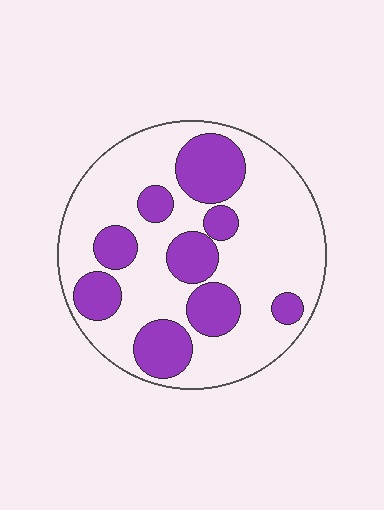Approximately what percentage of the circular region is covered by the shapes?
Approximately 30%.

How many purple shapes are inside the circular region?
9.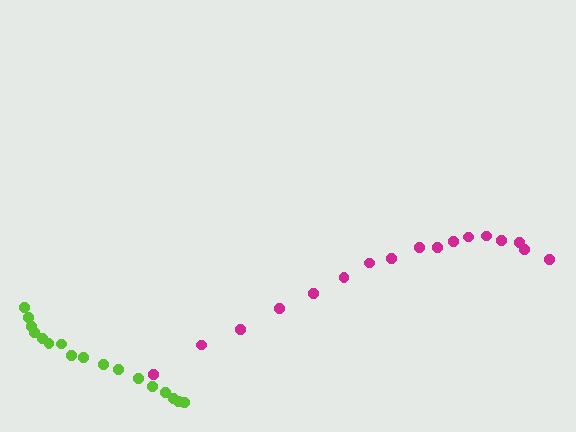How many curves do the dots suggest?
There are 2 distinct paths.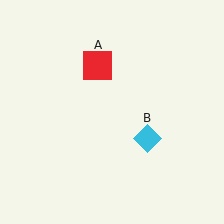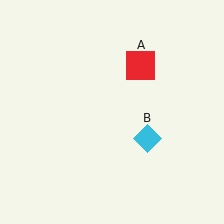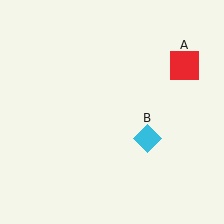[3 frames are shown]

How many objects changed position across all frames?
1 object changed position: red square (object A).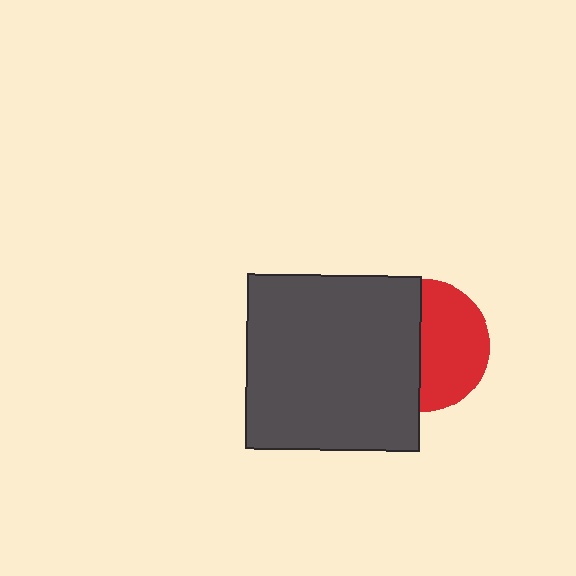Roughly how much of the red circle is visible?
About half of it is visible (roughly 53%).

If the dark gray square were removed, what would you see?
You would see the complete red circle.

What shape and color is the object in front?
The object in front is a dark gray square.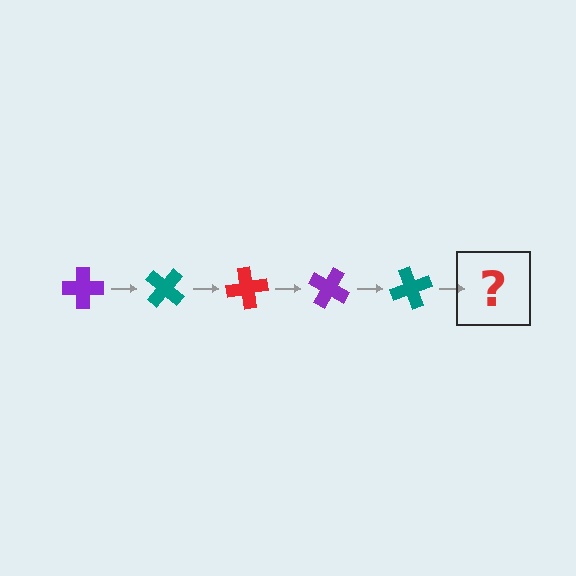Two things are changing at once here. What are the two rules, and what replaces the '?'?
The two rules are that it rotates 40 degrees each step and the color cycles through purple, teal, and red. The '?' should be a red cross, rotated 200 degrees from the start.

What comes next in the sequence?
The next element should be a red cross, rotated 200 degrees from the start.